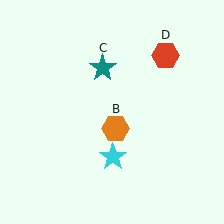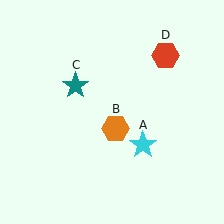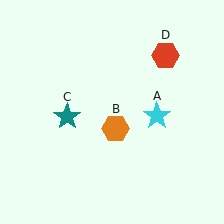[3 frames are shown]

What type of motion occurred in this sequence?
The cyan star (object A), teal star (object C) rotated counterclockwise around the center of the scene.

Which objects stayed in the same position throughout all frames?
Orange hexagon (object B) and red hexagon (object D) remained stationary.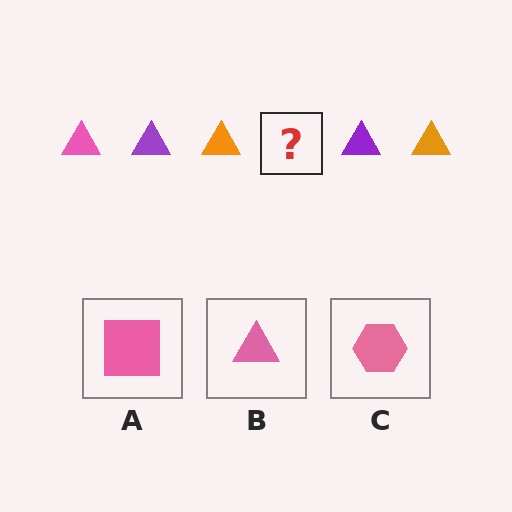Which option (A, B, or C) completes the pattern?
B.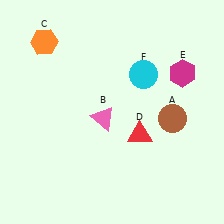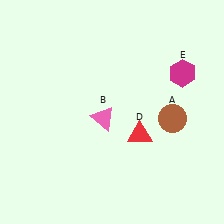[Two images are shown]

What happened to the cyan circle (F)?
The cyan circle (F) was removed in Image 2. It was in the top-right area of Image 1.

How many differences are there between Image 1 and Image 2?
There are 2 differences between the two images.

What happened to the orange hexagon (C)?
The orange hexagon (C) was removed in Image 2. It was in the top-left area of Image 1.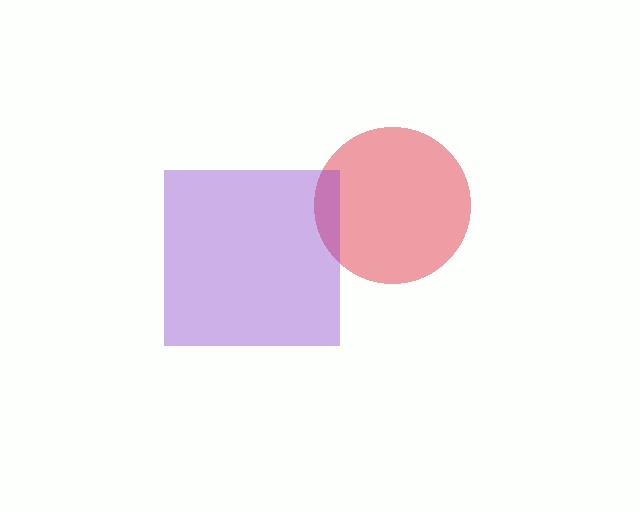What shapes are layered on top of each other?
The layered shapes are: a red circle, a purple square.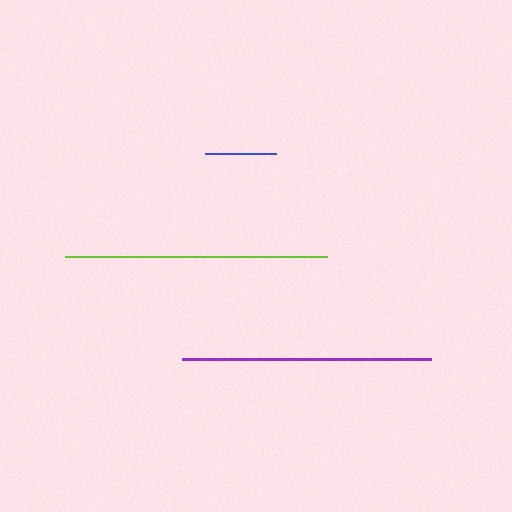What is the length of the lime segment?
The lime segment is approximately 263 pixels long.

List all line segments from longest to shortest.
From longest to shortest: lime, purple, blue.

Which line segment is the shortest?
The blue line is the shortest at approximately 72 pixels.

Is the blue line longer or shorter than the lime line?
The lime line is longer than the blue line.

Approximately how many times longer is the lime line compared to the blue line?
The lime line is approximately 3.7 times the length of the blue line.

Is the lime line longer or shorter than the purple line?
The lime line is longer than the purple line.